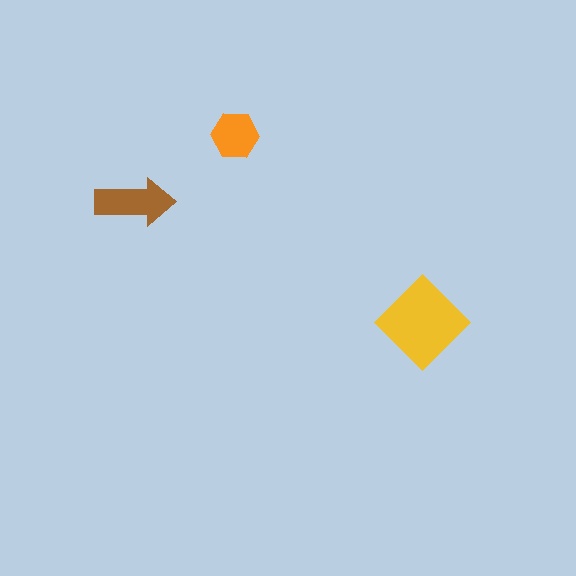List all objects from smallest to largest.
The orange hexagon, the brown arrow, the yellow diamond.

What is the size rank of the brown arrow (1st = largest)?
2nd.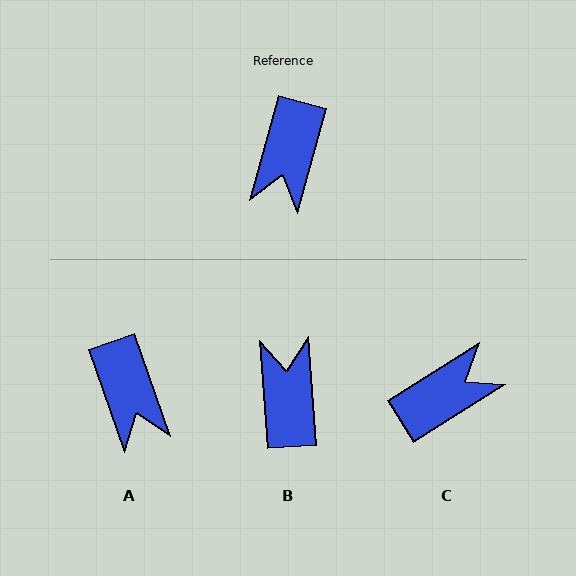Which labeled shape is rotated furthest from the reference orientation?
B, about 160 degrees away.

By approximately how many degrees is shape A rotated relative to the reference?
Approximately 35 degrees counter-clockwise.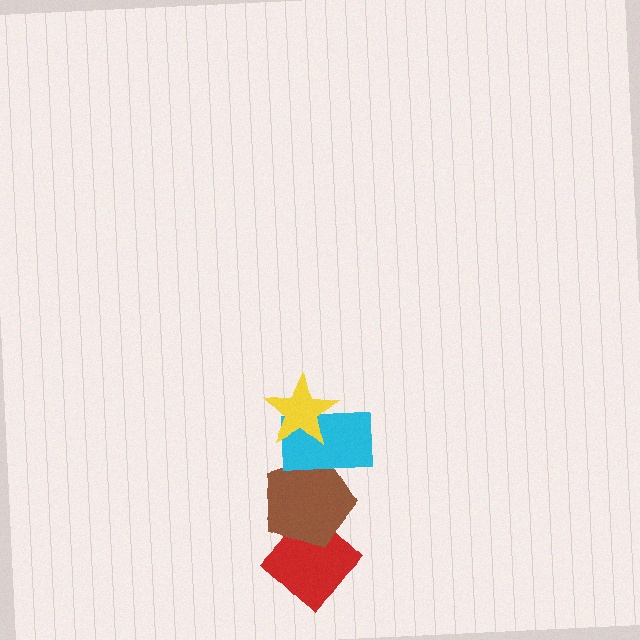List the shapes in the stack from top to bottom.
From top to bottom: the yellow star, the cyan rectangle, the brown pentagon, the red diamond.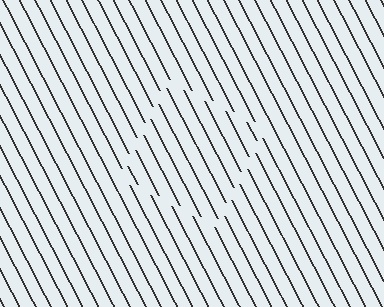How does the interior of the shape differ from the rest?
The interior of the shape contains the same grating, shifted by half a period — the contour is defined by the phase discontinuity where line-ends from the inner and outer gratings abut.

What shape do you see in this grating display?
An illusory square. The interior of the shape contains the same grating, shifted by half a period — the contour is defined by the phase discontinuity where line-ends from the inner and outer gratings abut.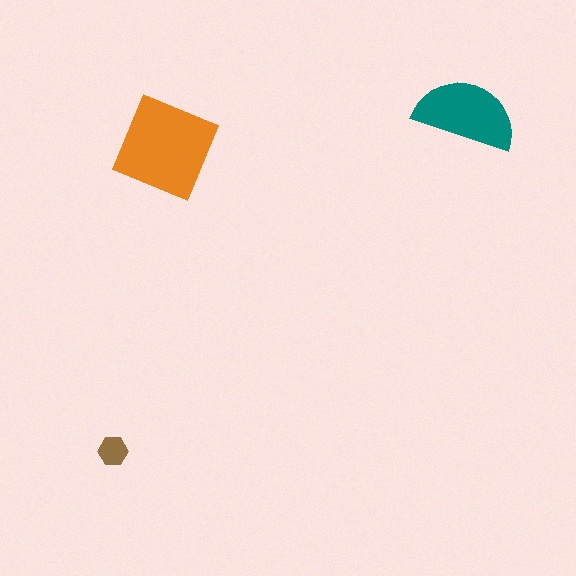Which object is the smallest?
The brown hexagon.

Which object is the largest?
The orange square.